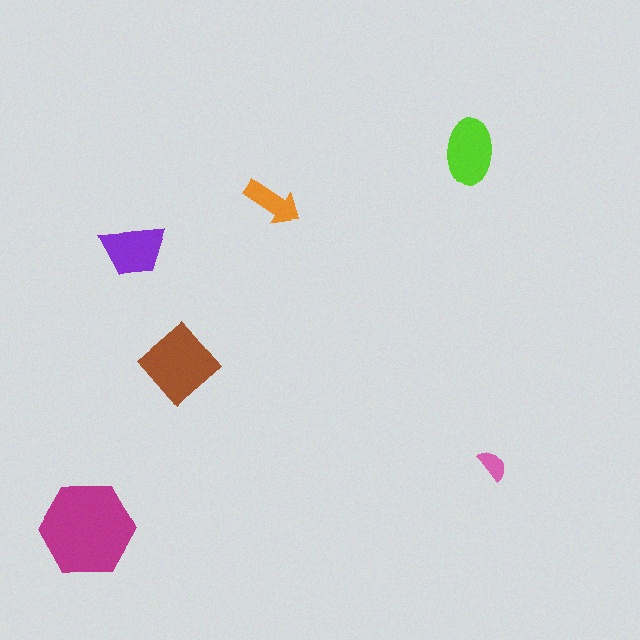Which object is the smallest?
The pink semicircle.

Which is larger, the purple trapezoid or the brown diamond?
The brown diamond.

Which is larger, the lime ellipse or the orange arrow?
The lime ellipse.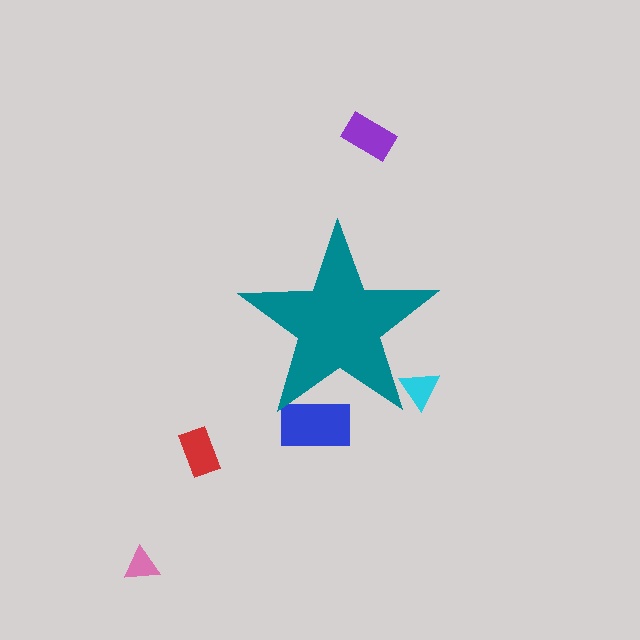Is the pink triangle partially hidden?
No, the pink triangle is fully visible.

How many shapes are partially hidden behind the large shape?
2 shapes are partially hidden.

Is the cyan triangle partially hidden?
Yes, the cyan triangle is partially hidden behind the teal star.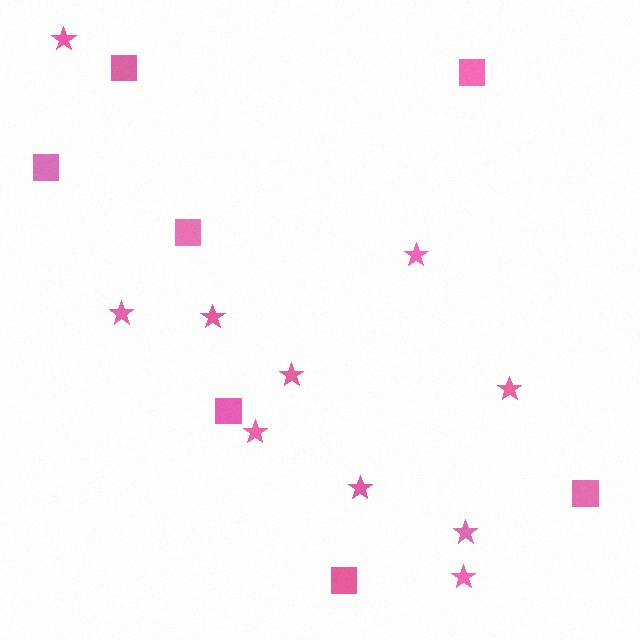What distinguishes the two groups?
There are 2 groups: one group of stars (10) and one group of squares (7).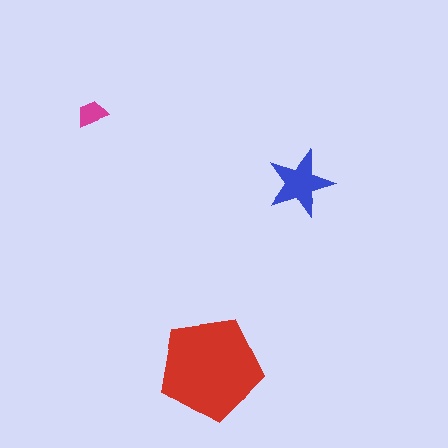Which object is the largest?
The red pentagon.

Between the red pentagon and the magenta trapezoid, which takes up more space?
The red pentagon.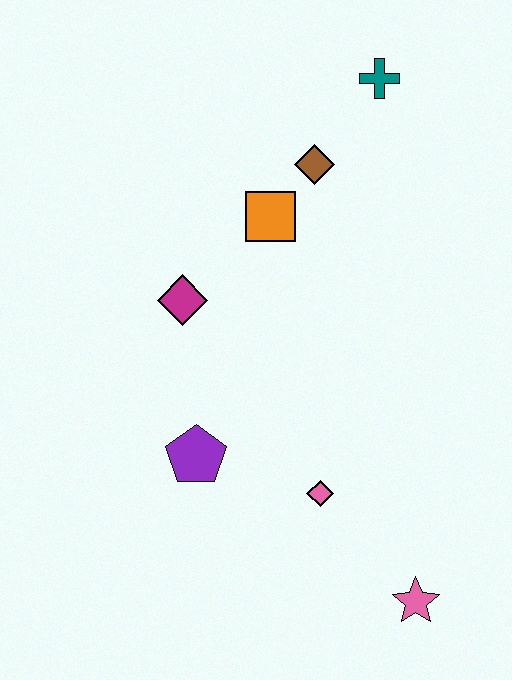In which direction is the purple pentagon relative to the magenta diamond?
The purple pentagon is below the magenta diamond.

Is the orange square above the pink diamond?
Yes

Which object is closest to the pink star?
The pink diamond is closest to the pink star.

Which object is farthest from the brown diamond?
The pink star is farthest from the brown diamond.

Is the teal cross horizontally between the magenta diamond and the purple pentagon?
No